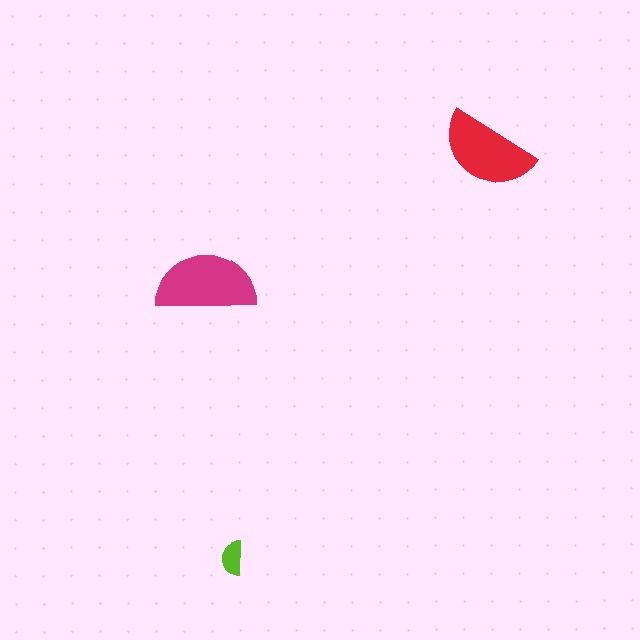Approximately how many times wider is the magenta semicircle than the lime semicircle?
About 3 times wider.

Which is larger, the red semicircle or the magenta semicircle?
The magenta one.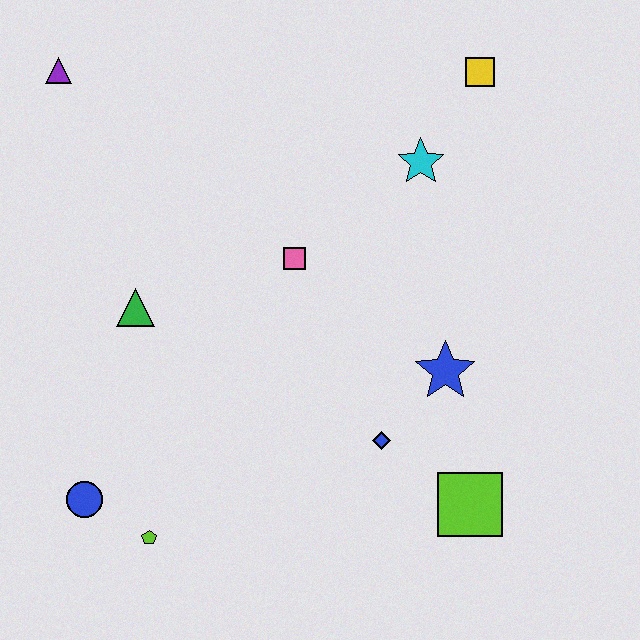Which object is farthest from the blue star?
The purple triangle is farthest from the blue star.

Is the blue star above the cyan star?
No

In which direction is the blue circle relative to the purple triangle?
The blue circle is below the purple triangle.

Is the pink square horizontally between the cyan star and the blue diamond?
No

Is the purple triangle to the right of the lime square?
No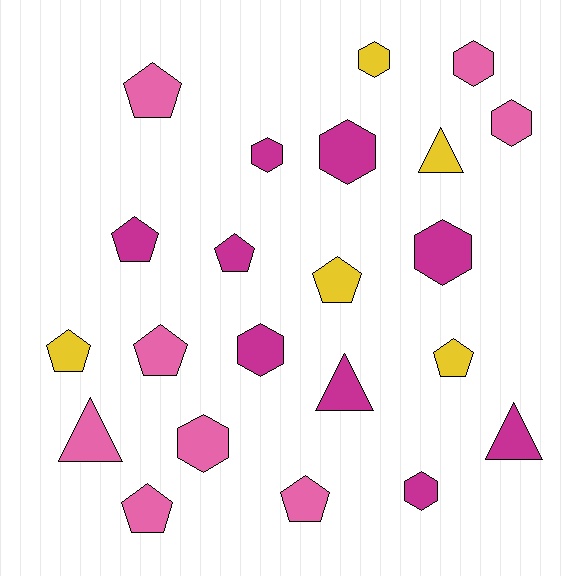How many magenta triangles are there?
There are 2 magenta triangles.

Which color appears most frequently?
Magenta, with 9 objects.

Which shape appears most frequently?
Hexagon, with 9 objects.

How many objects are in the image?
There are 22 objects.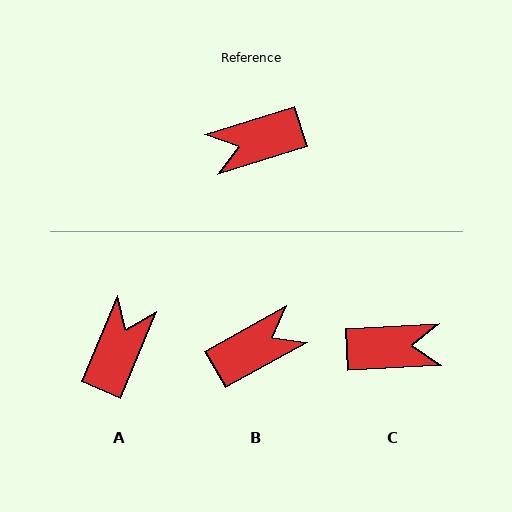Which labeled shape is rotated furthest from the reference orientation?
B, about 168 degrees away.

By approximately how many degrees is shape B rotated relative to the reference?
Approximately 168 degrees clockwise.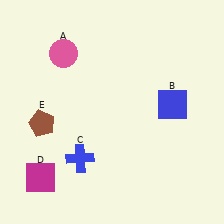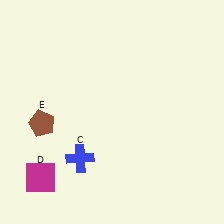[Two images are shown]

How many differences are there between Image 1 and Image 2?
There are 2 differences between the two images.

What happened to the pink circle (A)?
The pink circle (A) was removed in Image 2. It was in the top-left area of Image 1.